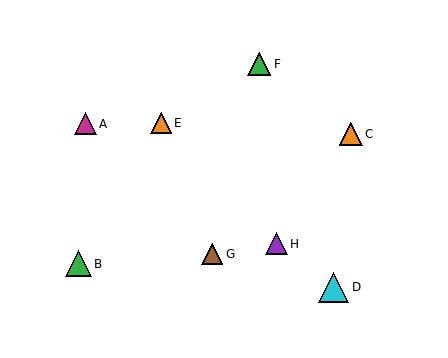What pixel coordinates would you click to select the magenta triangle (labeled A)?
Click at (85, 124) to select the magenta triangle A.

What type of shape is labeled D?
Shape D is a cyan triangle.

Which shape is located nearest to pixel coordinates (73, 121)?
The magenta triangle (labeled A) at (85, 124) is nearest to that location.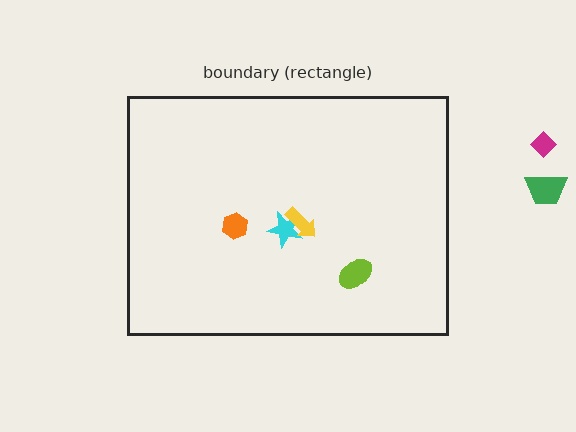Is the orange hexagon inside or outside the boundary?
Inside.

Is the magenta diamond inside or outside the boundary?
Outside.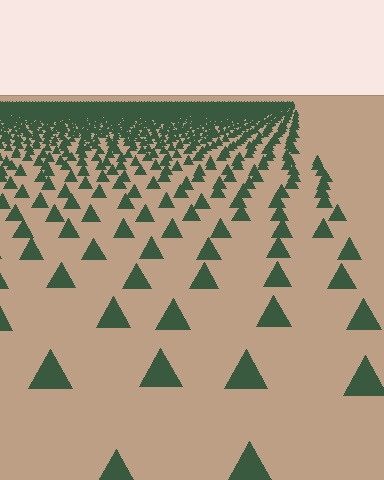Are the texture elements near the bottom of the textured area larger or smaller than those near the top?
Larger. Near the bottom, elements are closer to the viewer and appear at a bigger on-screen size.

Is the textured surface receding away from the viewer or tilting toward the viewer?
The surface is receding away from the viewer. Texture elements get smaller and denser toward the top.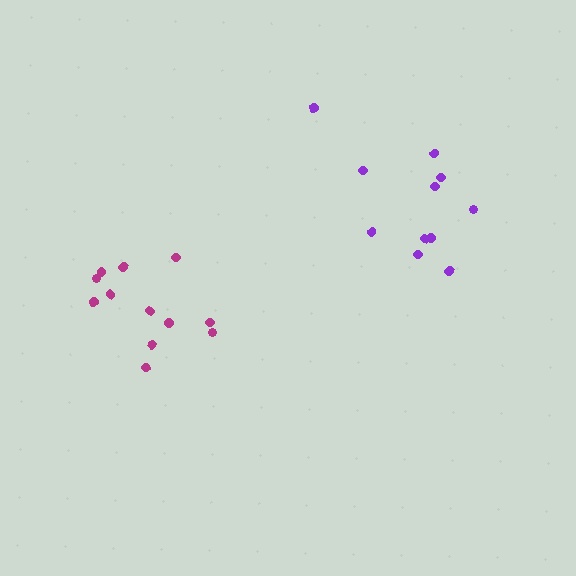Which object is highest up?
The purple cluster is topmost.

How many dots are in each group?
Group 1: 11 dots, Group 2: 12 dots (23 total).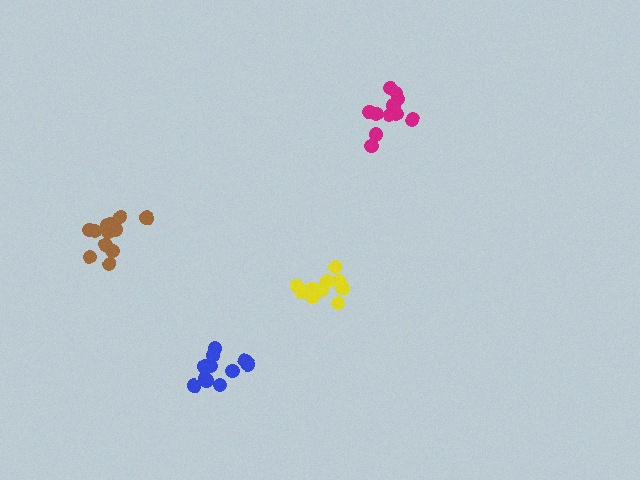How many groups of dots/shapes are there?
There are 4 groups.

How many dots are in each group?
Group 1: 10 dots, Group 2: 11 dots, Group 3: 11 dots, Group 4: 13 dots (45 total).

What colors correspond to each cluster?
The clusters are colored: yellow, blue, magenta, brown.